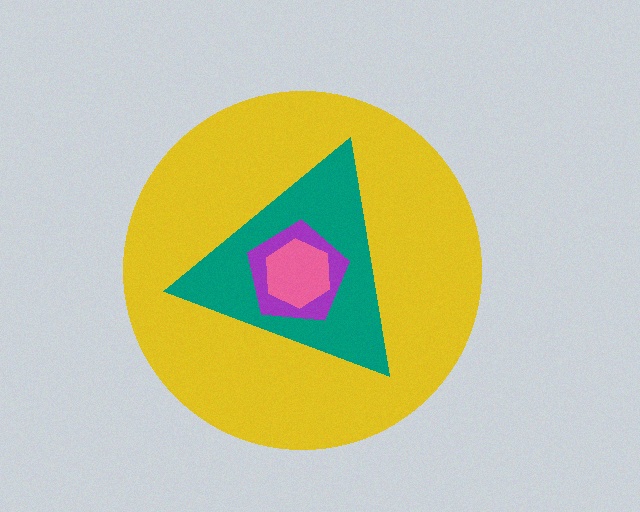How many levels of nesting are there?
4.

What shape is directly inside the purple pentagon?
The pink hexagon.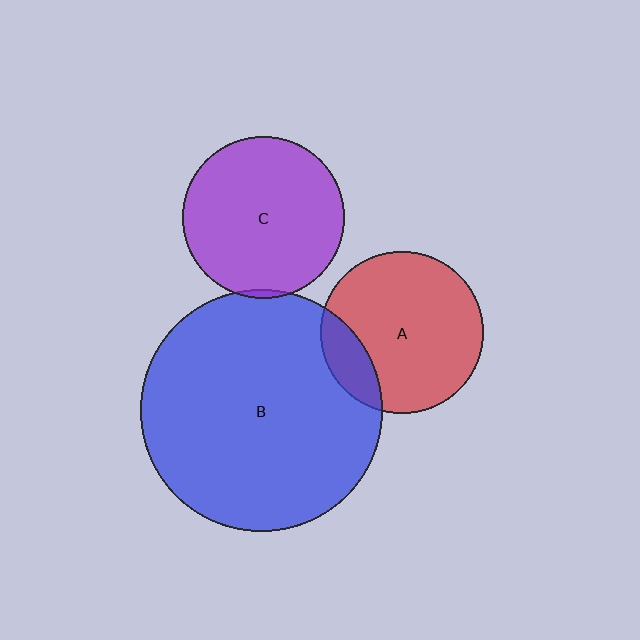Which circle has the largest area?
Circle B (blue).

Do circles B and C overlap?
Yes.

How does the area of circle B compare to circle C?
Approximately 2.2 times.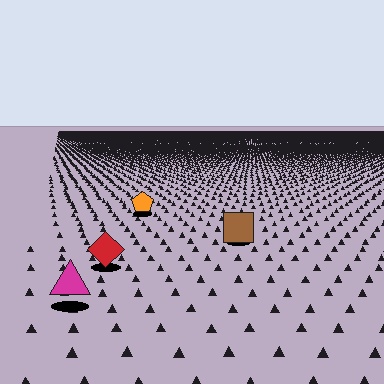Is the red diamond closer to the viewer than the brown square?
Yes. The red diamond is closer — you can tell from the texture gradient: the ground texture is coarser near it.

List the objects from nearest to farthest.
From nearest to farthest: the magenta triangle, the red diamond, the brown square, the orange pentagon.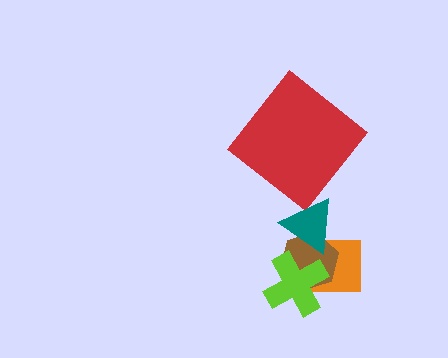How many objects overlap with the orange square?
3 objects overlap with the orange square.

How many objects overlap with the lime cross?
2 objects overlap with the lime cross.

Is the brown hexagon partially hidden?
Yes, it is partially covered by another shape.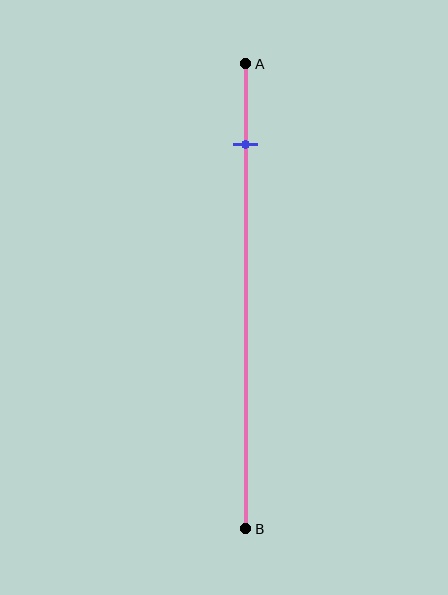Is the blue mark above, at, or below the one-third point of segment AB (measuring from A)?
The blue mark is above the one-third point of segment AB.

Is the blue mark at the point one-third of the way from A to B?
No, the mark is at about 15% from A, not at the 33% one-third point.